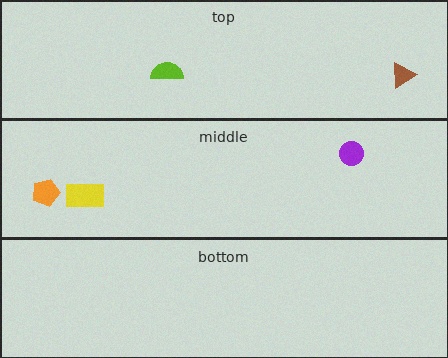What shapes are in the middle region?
The purple circle, the yellow rectangle, the orange pentagon.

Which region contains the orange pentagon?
The middle region.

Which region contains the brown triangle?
The top region.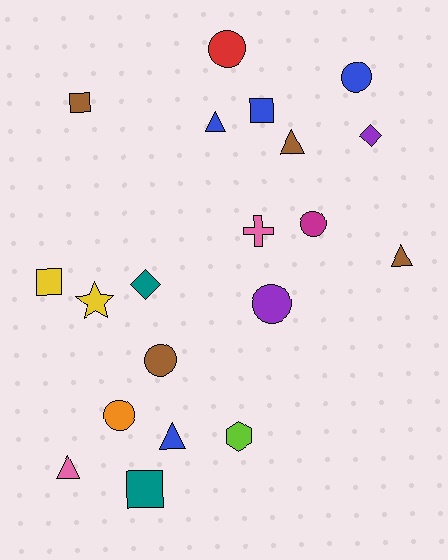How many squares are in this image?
There are 4 squares.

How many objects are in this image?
There are 20 objects.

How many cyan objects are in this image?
There are no cyan objects.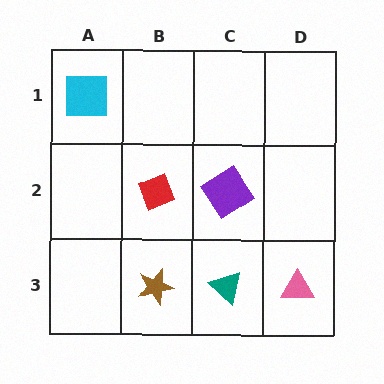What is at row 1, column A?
A cyan square.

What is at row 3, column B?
A brown star.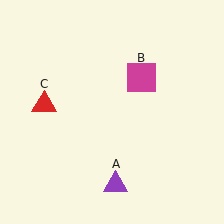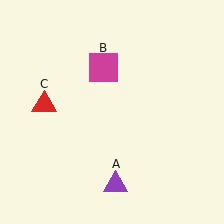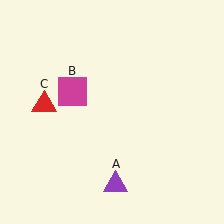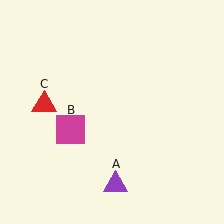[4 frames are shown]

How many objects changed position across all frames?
1 object changed position: magenta square (object B).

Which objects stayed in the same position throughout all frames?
Purple triangle (object A) and red triangle (object C) remained stationary.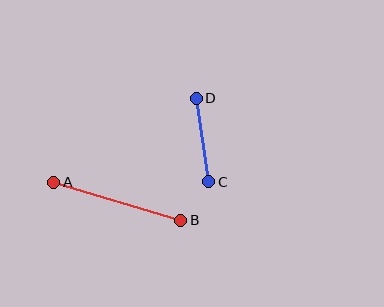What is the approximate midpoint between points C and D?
The midpoint is at approximately (202, 140) pixels.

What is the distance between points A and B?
The distance is approximately 133 pixels.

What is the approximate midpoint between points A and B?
The midpoint is at approximately (117, 201) pixels.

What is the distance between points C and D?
The distance is approximately 84 pixels.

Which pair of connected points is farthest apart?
Points A and B are farthest apart.